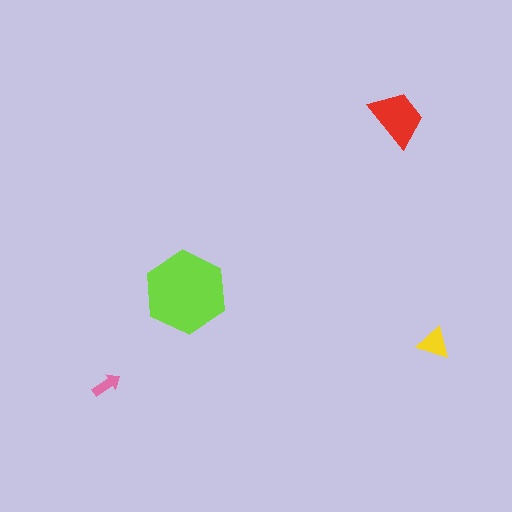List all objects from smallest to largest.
The pink arrow, the yellow triangle, the red trapezoid, the lime hexagon.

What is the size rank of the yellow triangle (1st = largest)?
3rd.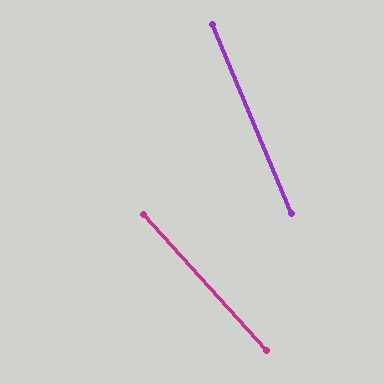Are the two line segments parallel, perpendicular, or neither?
Neither parallel nor perpendicular — they differ by about 20°.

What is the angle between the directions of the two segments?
Approximately 20 degrees.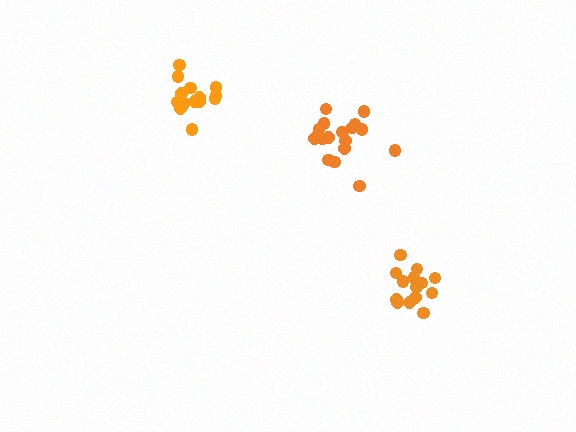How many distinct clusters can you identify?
There are 3 distinct clusters.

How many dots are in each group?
Group 1: 14 dots, Group 2: 14 dots, Group 3: 17 dots (45 total).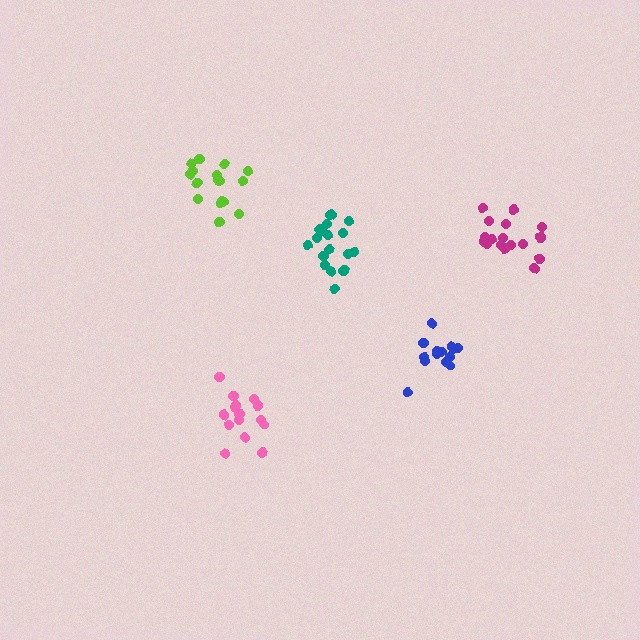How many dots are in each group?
Group 1: 16 dots, Group 2: 17 dots, Group 3: 17 dots, Group 4: 19 dots, Group 5: 14 dots (83 total).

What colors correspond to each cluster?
The clusters are colored: pink, magenta, lime, teal, blue.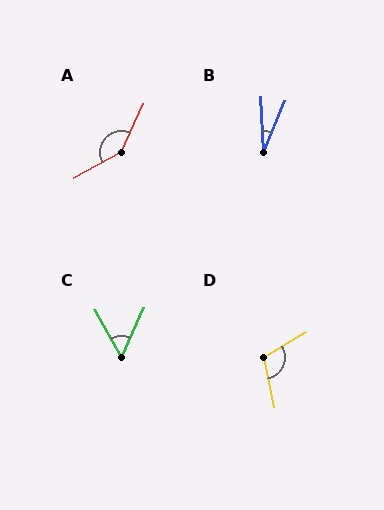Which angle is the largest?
A, at approximately 142 degrees.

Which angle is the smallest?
B, at approximately 26 degrees.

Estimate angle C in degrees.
Approximately 53 degrees.